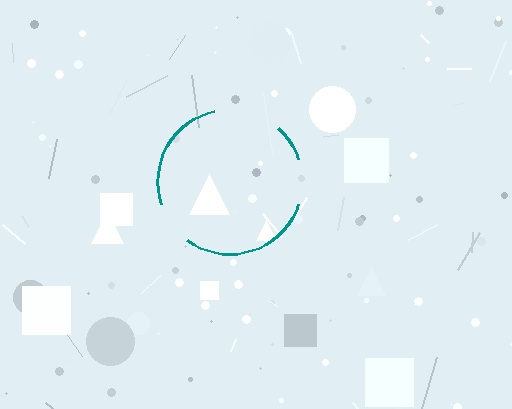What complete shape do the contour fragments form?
The contour fragments form a circle.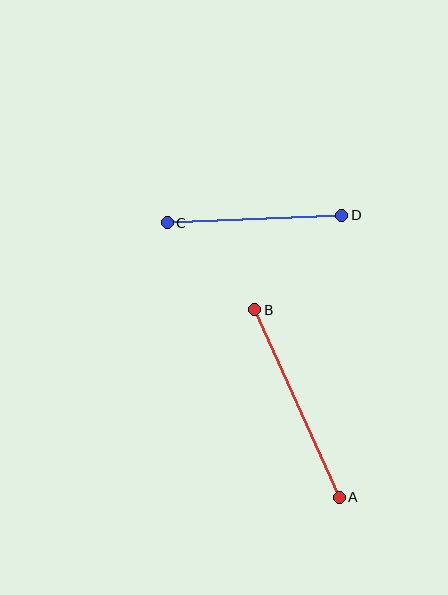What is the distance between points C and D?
The distance is approximately 175 pixels.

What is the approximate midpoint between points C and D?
The midpoint is at approximately (255, 219) pixels.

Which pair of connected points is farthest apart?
Points A and B are farthest apart.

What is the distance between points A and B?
The distance is approximately 205 pixels.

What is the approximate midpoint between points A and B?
The midpoint is at approximately (297, 403) pixels.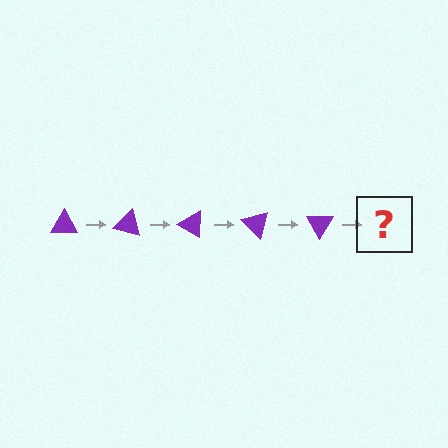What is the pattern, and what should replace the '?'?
The pattern is that the triangle rotates 15 degrees each step. The '?' should be a purple triangle rotated 75 degrees.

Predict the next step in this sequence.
The next step is a purple triangle rotated 75 degrees.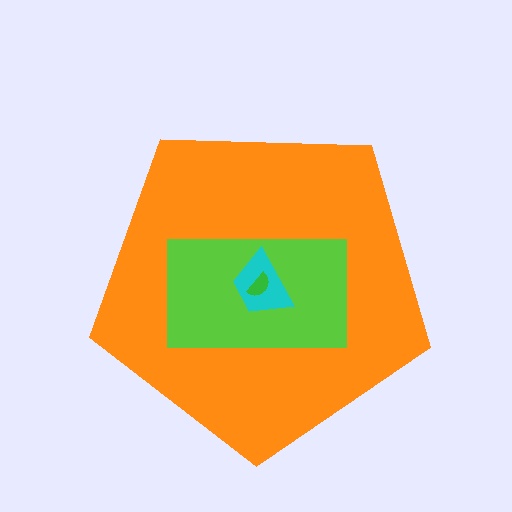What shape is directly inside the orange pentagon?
The lime rectangle.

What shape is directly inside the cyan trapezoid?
The green semicircle.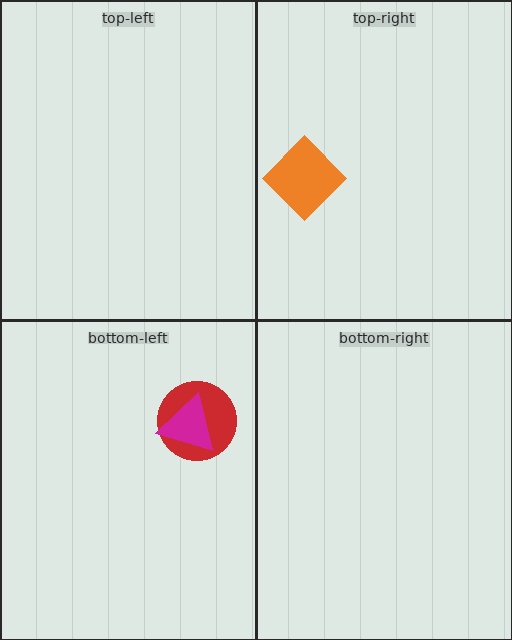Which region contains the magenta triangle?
The bottom-left region.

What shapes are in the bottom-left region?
The red circle, the magenta triangle.